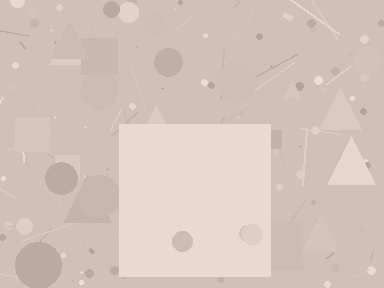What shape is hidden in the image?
A square is hidden in the image.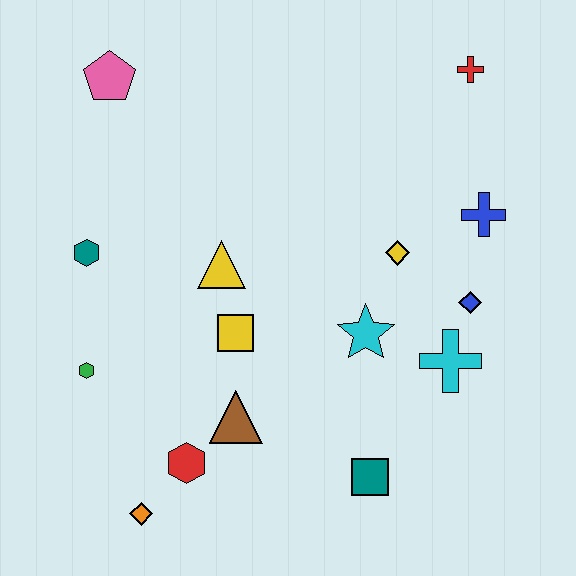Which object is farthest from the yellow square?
The red cross is farthest from the yellow square.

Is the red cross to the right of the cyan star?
Yes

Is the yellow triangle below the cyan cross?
No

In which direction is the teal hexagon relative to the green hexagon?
The teal hexagon is above the green hexagon.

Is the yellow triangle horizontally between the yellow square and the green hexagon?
Yes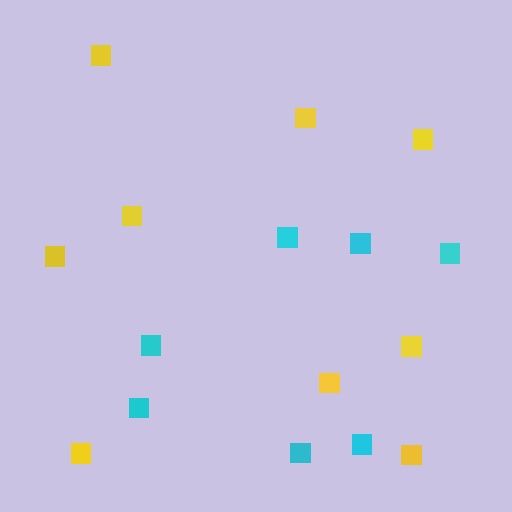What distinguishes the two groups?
There are 2 groups: one group of cyan squares (7) and one group of yellow squares (9).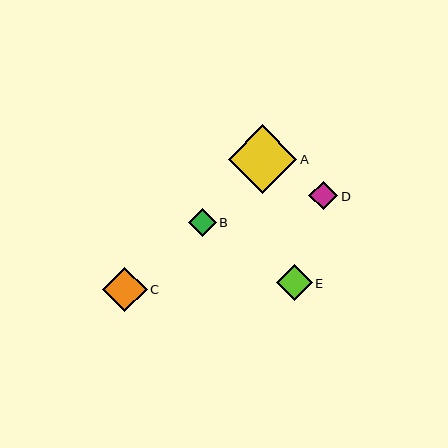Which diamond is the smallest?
Diamond B is the smallest with a size of approximately 28 pixels.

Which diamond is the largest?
Diamond A is the largest with a size of approximately 69 pixels.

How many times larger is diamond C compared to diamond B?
Diamond C is approximately 1.6 times the size of diamond B.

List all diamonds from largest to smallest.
From largest to smallest: A, C, E, D, B.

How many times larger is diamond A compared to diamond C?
Diamond A is approximately 1.5 times the size of diamond C.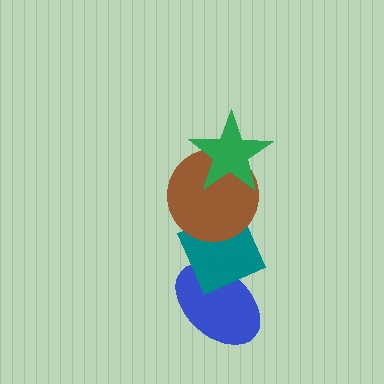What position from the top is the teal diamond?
The teal diamond is 3rd from the top.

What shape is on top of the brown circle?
The green star is on top of the brown circle.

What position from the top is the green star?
The green star is 1st from the top.